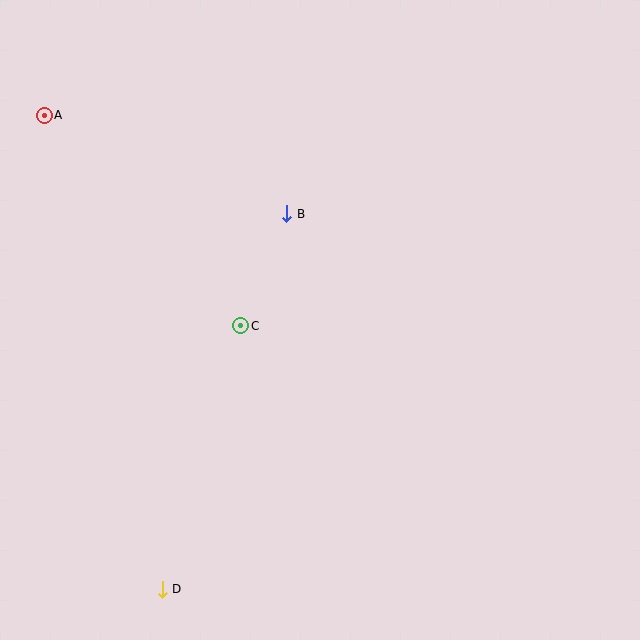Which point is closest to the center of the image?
Point C at (241, 326) is closest to the center.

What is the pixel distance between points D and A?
The distance between D and A is 489 pixels.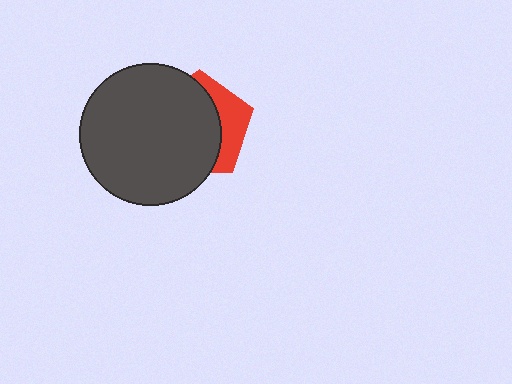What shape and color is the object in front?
The object in front is a dark gray circle.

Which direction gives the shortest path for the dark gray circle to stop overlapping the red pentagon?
Moving left gives the shortest separation.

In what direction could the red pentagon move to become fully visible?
The red pentagon could move right. That would shift it out from behind the dark gray circle entirely.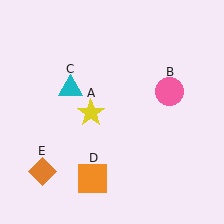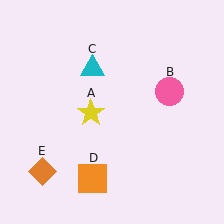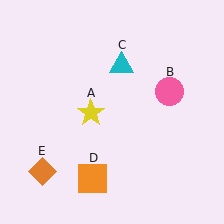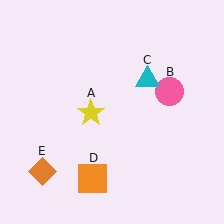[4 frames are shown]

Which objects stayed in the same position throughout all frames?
Yellow star (object A) and pink circle (object B) and orange square (object D) and orange diamond (object E) remained stationary.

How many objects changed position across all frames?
1 object changed position: cyan triangle (object C).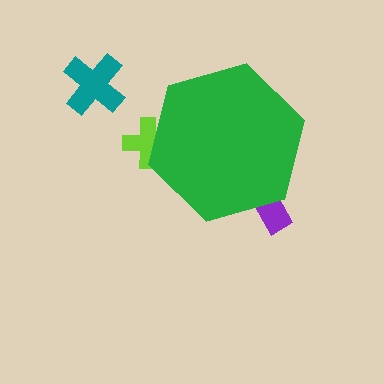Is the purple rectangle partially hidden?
Yes, the purple rectangle is partially hidden behind the green hexagon.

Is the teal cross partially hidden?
No, the teal cross is fully visible.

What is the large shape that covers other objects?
A green hexagon.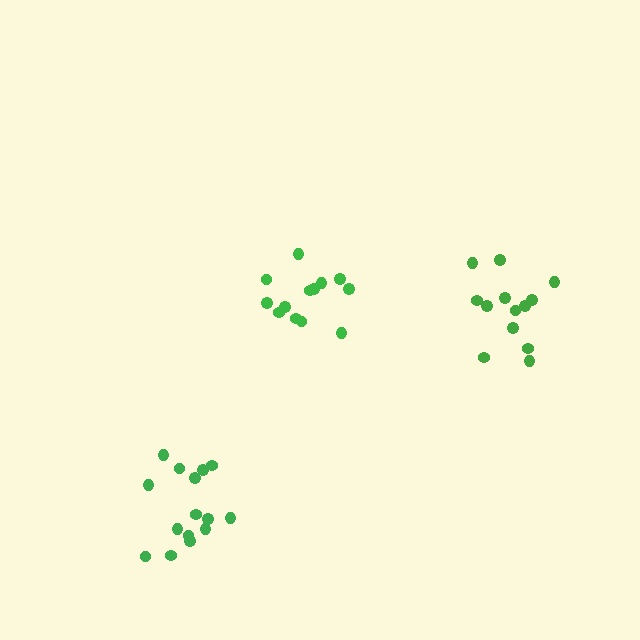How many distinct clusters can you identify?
There are 3 distinct clusters.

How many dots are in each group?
Group 1: 13 dots, Group 2: 13 dots, Group 3: 15 dots (41 total).